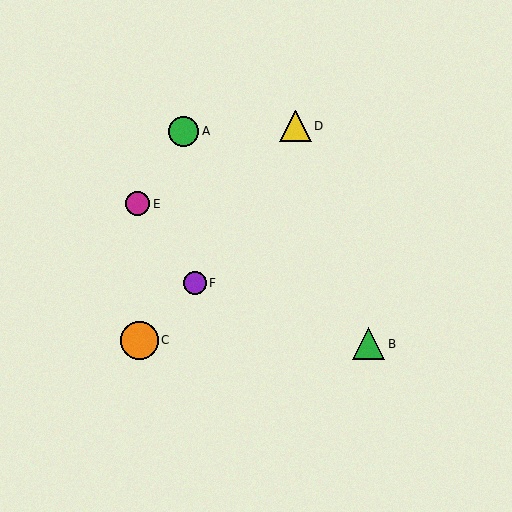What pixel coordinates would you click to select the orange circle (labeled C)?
Click at (139, 340) to select the orange circle C.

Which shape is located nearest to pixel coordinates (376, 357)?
The green triangle (labeled B) at (368, 344) is nearest to that location.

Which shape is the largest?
The orange circle (labeled C) is the largest.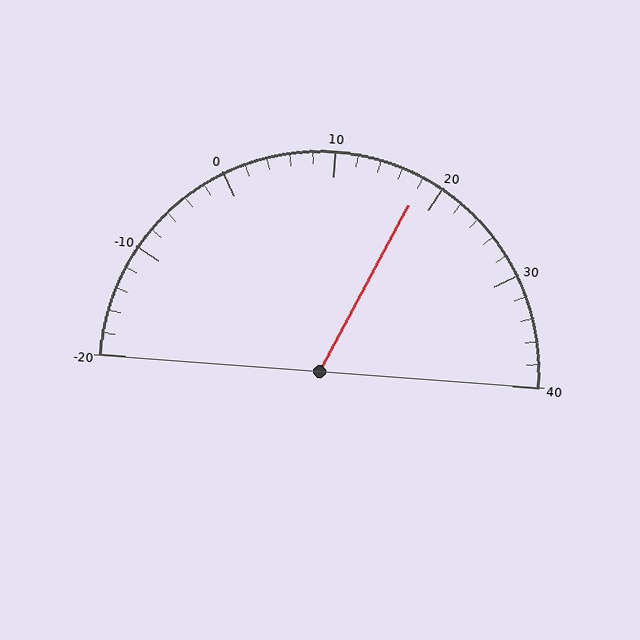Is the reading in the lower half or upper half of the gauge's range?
The reading is in the upper half of the range (-20 to 40).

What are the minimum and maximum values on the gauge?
The gauge ranges from -20 to 40.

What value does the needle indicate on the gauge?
The needle indicates approximately 18.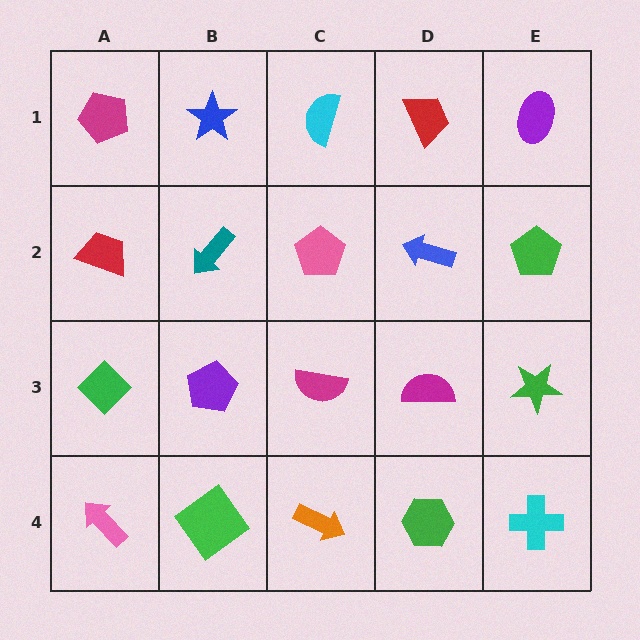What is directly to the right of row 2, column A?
A teal arrow.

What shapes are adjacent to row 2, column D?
A red trapezoid (row 1, column D), a magenta semicircle (row 3, column D), a pink pentagon (row 2, column C), a green pentagon (row 2, column E).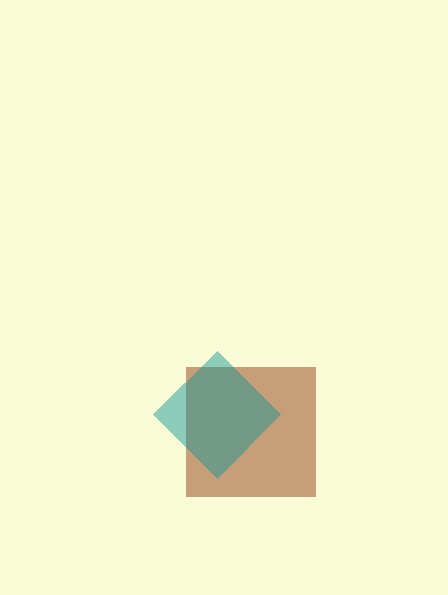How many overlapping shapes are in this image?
There are 2 overlapping shapes in the image.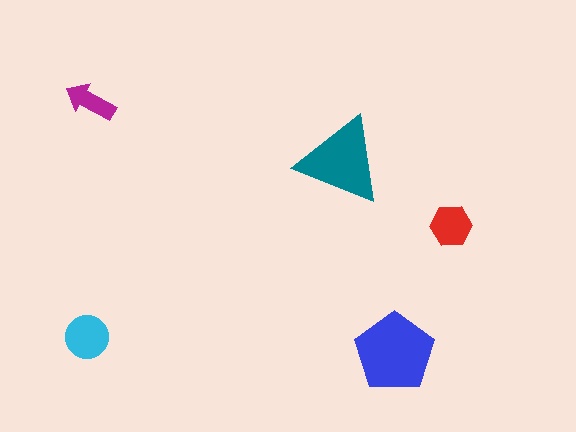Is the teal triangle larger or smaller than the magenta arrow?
Larger.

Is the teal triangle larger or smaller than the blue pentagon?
Smaller.